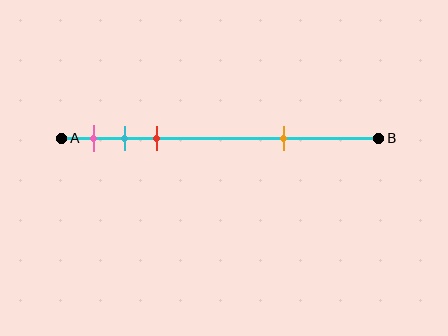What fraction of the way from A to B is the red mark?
The red mark is approximately 30% (0.3) of the way from A to B.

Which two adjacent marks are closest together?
The cyan and red marks are the closest adjacent pair.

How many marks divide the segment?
There are 4 marks dividing the segment.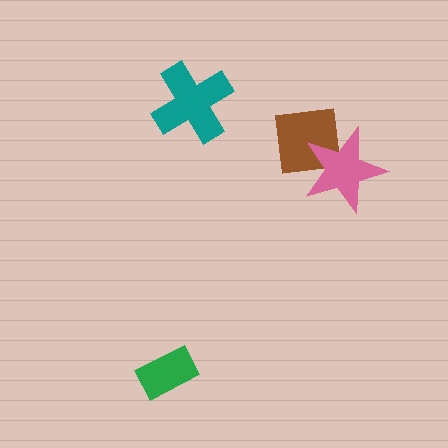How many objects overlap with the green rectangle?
0 objects overlap with the green rectangle.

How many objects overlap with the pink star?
1 object overlaps with the pink star.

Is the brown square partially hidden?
Yes, it is partially covered by another shape.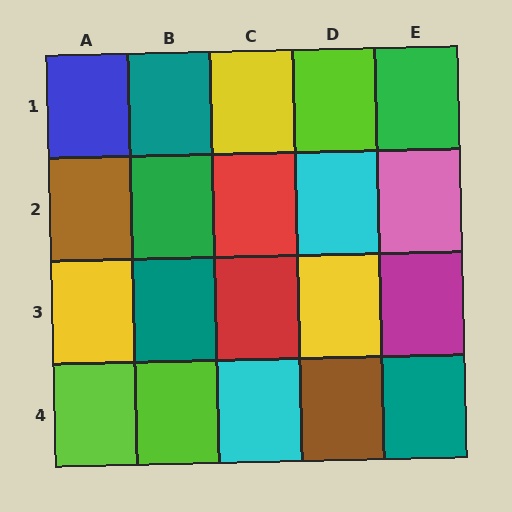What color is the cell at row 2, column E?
Pink.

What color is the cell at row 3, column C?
Red.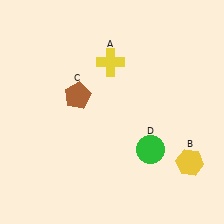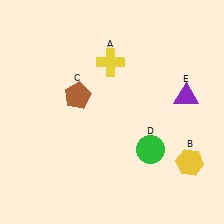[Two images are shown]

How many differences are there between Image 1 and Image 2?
There is 1 difference between the two images.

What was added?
A purple triangle (E) was added in Image 2.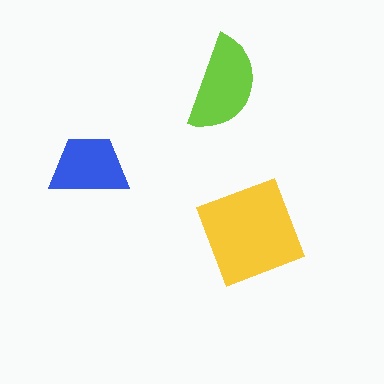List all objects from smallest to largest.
The blue trapezoid, the lime semicircle, the yellow square.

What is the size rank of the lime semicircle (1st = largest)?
2nd.